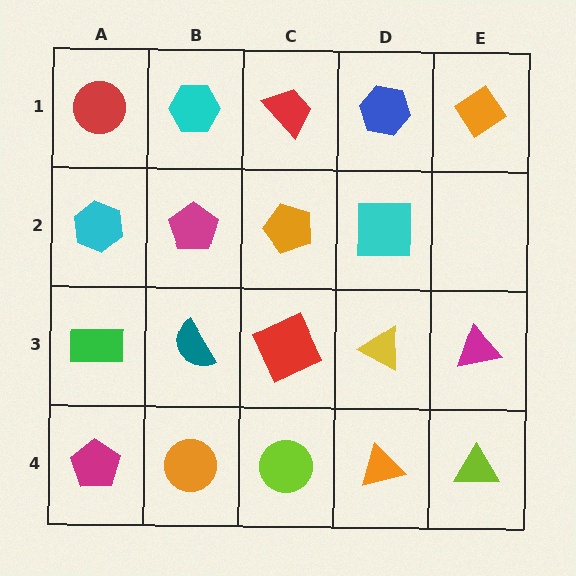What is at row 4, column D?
An orange triangle.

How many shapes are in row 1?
5 shapes.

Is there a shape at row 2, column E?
No, that cell is empty.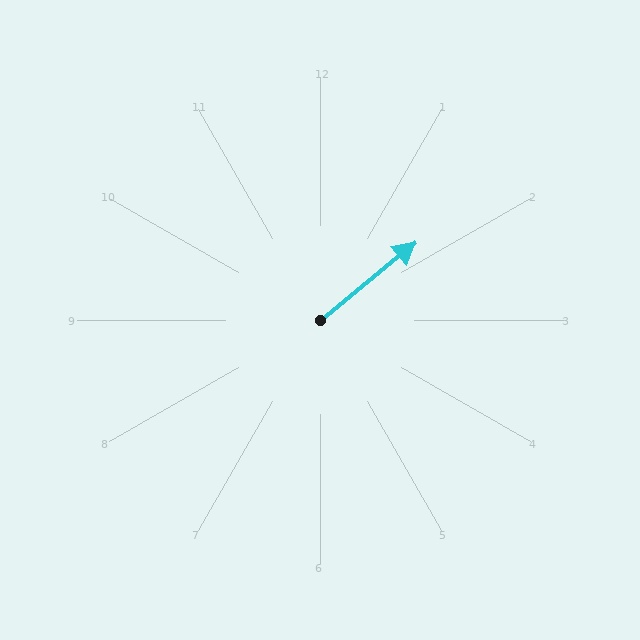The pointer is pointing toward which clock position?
Roughly 2 o'clock.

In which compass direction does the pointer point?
Northeast.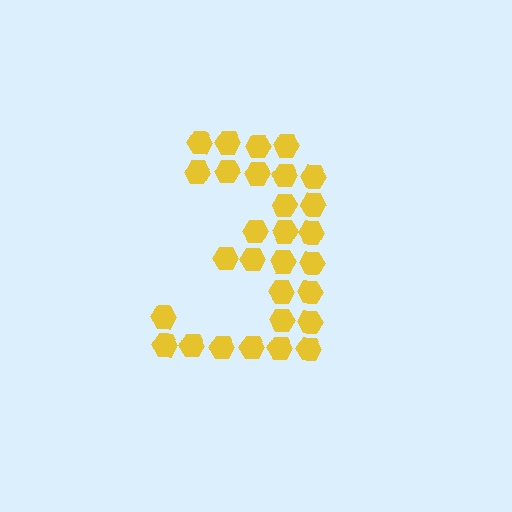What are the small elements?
The small elements are hexagons.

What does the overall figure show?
The overall figure shows the digit 3.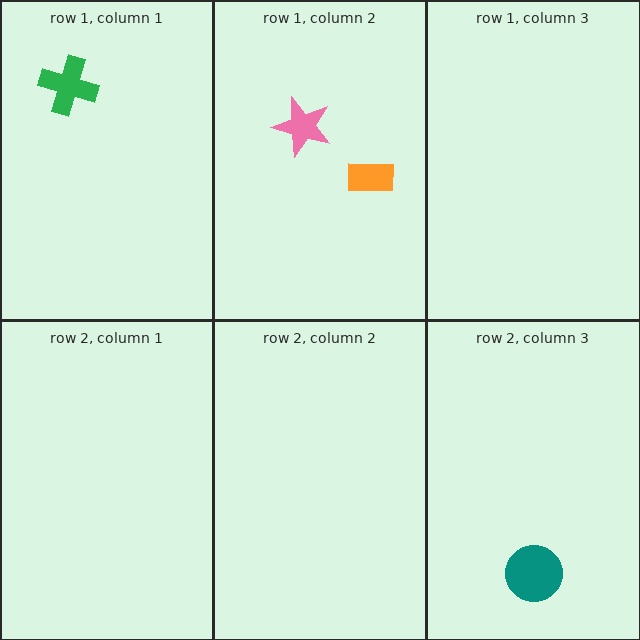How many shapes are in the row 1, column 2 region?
2.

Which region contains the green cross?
The row 1, column 1 region.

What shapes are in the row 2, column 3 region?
The teal circle.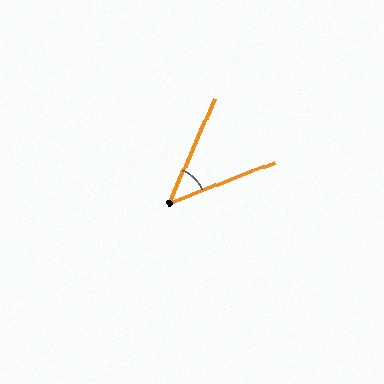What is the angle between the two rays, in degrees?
Approximately 45 degrees.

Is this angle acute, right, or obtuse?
It is acute.